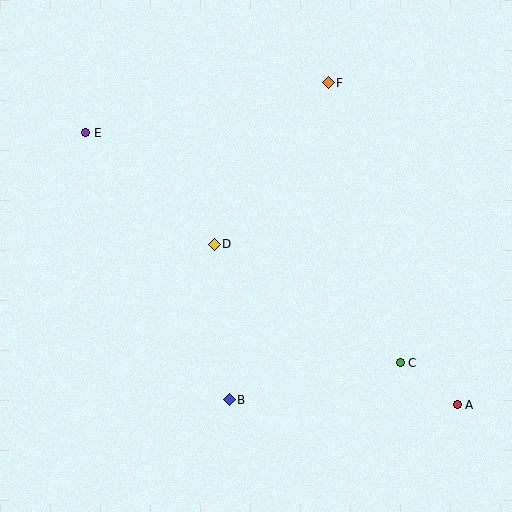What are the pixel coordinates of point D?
Point D is at (214, 244).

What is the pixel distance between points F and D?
The distance between F and D is 198 pixels.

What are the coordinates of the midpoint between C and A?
The midpoint between C and A is at (429, 384).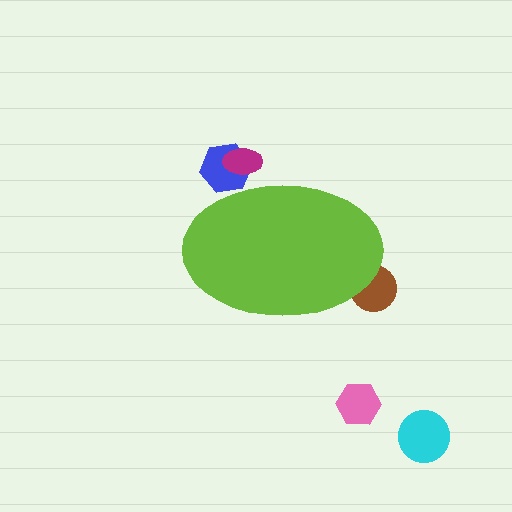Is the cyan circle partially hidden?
No, the cyan circle is fully visible.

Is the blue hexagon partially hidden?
Yes, the blue hexagon is partially hidden behind the lime ellipse.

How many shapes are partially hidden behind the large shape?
3 shapes are partially hidden.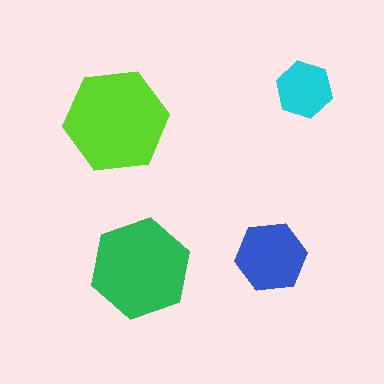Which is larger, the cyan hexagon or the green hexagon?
The green one.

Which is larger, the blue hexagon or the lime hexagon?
The lime one.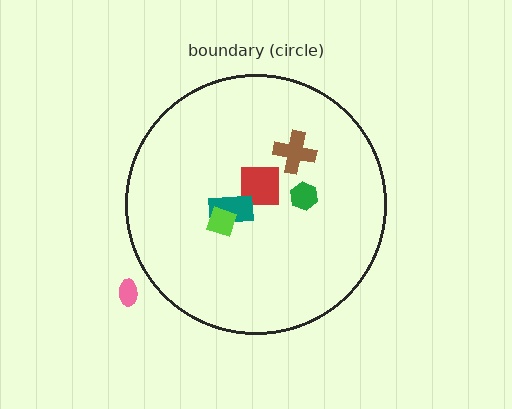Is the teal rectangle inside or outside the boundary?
Inside.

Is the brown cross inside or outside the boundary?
Inside.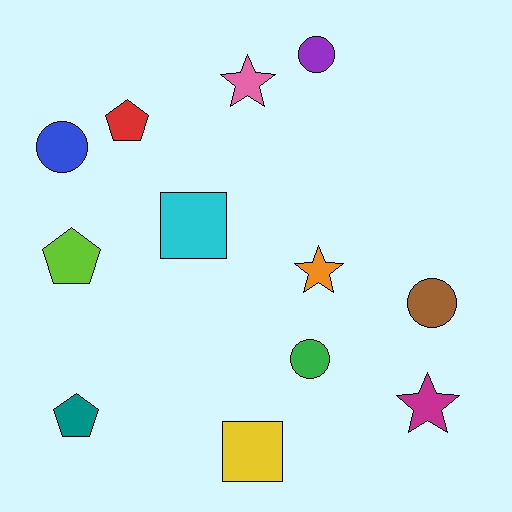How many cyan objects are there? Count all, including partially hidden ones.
There is 1 cyan object.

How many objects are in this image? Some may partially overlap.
There are 12 objects.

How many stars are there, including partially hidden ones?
There are 3 stars.